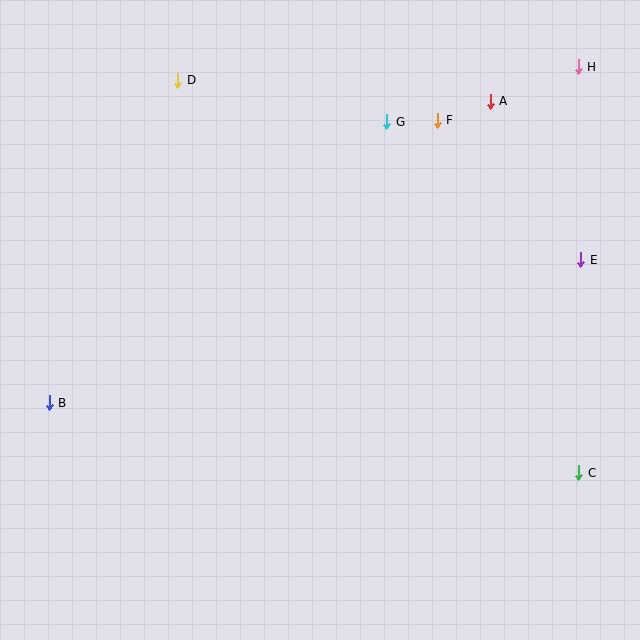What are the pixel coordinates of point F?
Point F is at (437, 120).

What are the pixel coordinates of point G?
Point G is at (387, 122).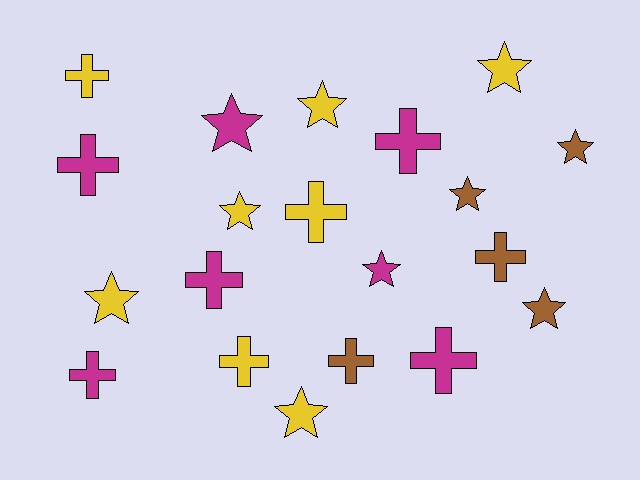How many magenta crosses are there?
There are 5 magenta crosses.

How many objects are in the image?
There are 20 objects.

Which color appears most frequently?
Yellow, with 8 objects.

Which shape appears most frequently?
Star, with 10 objects.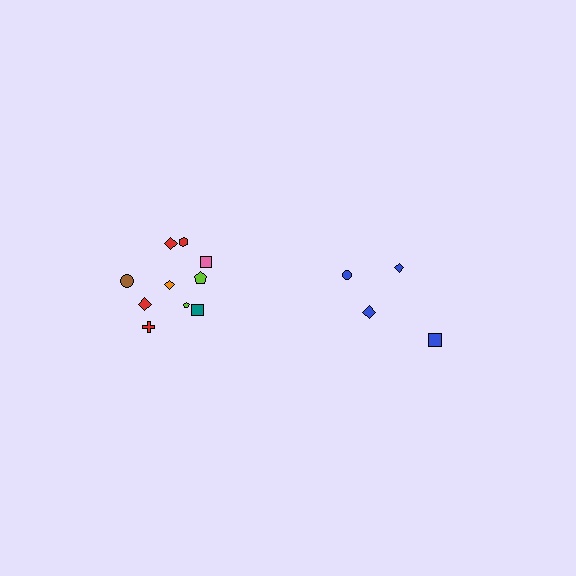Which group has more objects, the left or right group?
The left group.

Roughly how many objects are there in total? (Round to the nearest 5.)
Roughly 15 objects in total.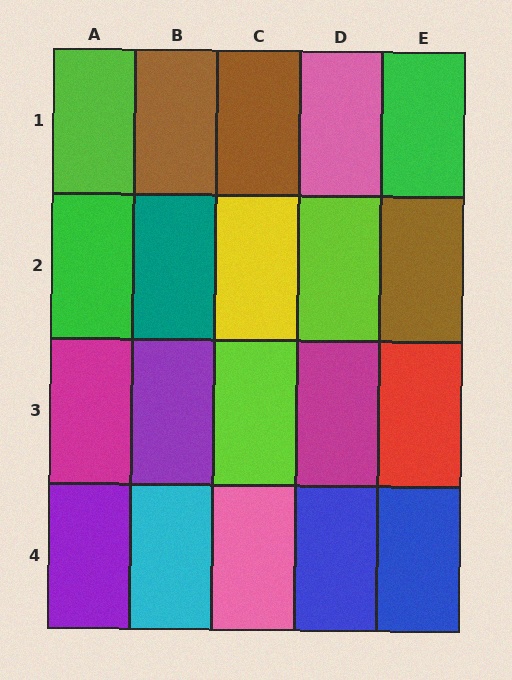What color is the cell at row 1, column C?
Brown.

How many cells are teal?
1 cell is teal.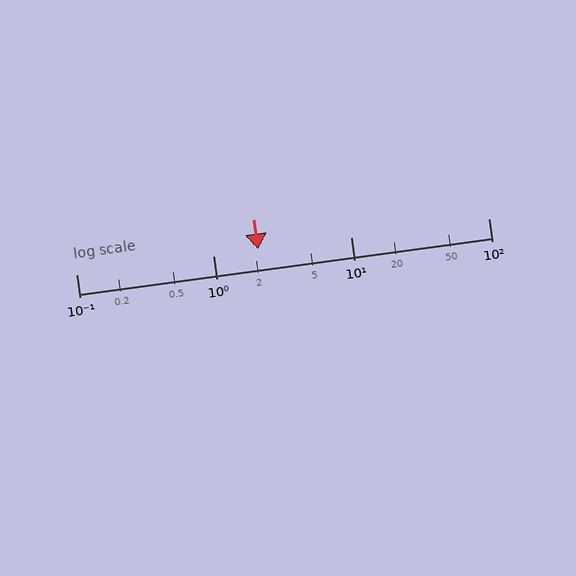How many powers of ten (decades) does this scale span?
The scale spans 3 decades, from 0.1 to 100.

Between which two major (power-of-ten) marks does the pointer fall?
The pointer is between 1 and 10.